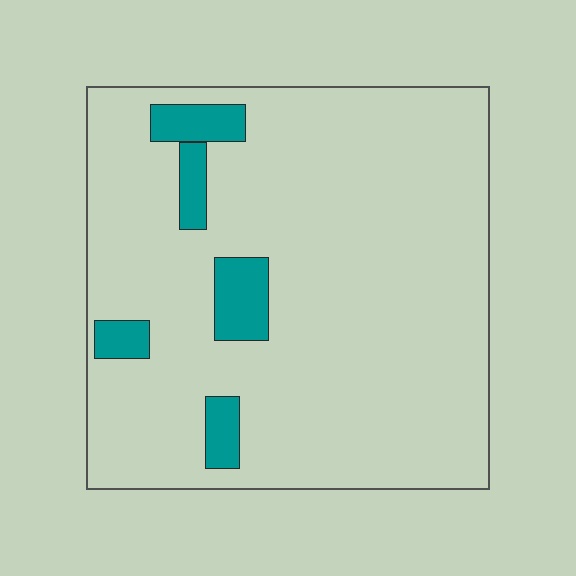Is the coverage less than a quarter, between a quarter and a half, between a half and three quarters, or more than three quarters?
Less than a quarter.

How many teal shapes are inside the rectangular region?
5.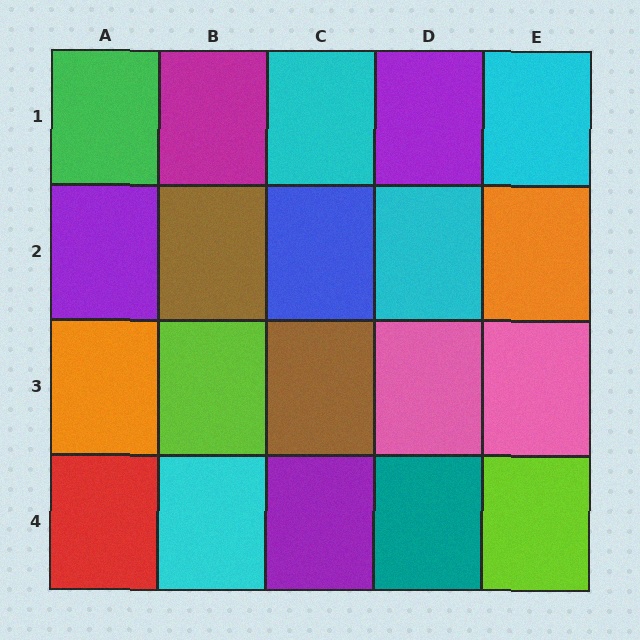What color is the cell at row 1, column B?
Magenta.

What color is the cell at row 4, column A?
Red.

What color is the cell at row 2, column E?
Orange.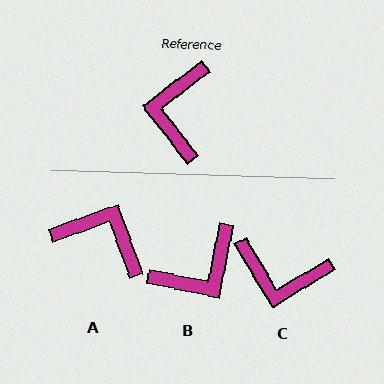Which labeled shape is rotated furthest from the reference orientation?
B, about 131 degrees away.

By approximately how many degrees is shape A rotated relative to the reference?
Approximately 108 degrees clockwise.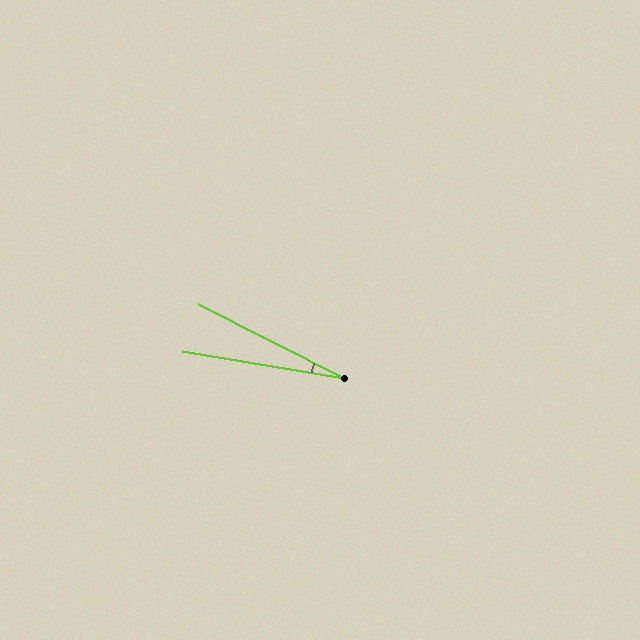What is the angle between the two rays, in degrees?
Approximately 18 degrees.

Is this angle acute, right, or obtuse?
It is acute.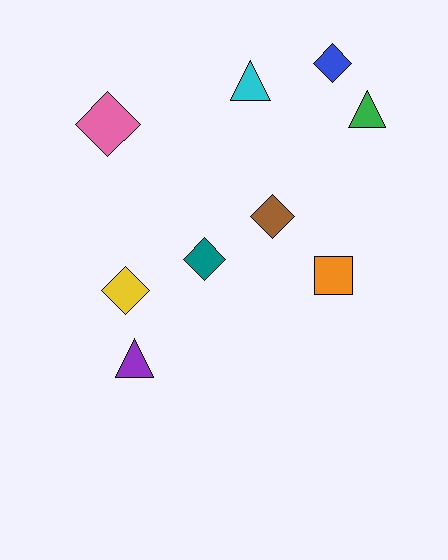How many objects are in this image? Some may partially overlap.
There are 9 objects.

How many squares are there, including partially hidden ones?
There is 1 square.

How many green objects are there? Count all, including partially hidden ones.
There is 1 green object.